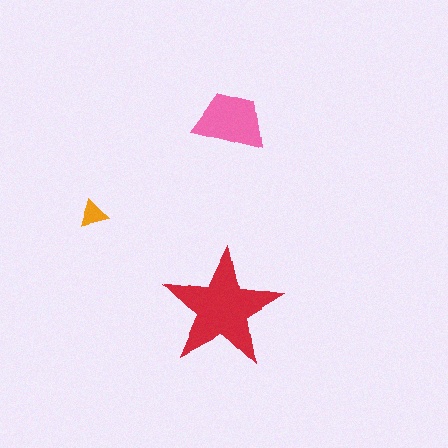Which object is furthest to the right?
The pink trapezoid is rightmost.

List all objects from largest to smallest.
The red star, the pink trapezoid, the orange triangle.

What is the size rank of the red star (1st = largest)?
1st.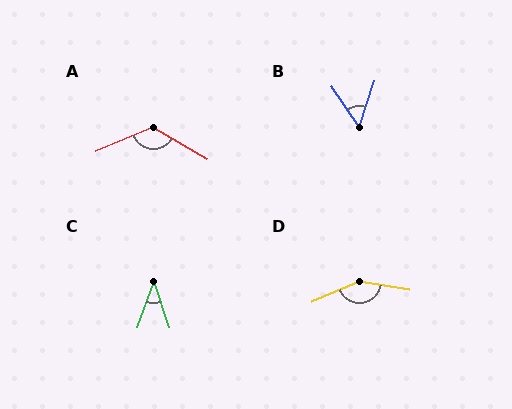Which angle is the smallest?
C, at approximately 38 degrees.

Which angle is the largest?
D, at approximately 149 degrees.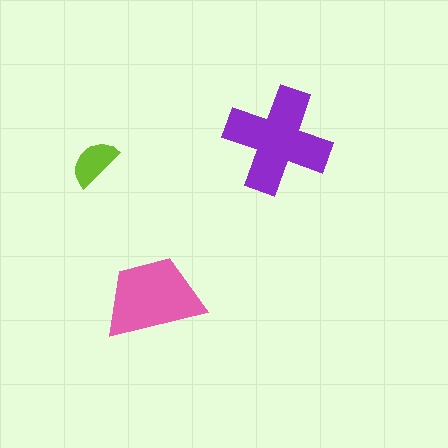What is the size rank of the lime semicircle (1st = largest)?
3rd.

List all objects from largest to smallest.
The purple cross, the pink trapezoid, the lime semicircle.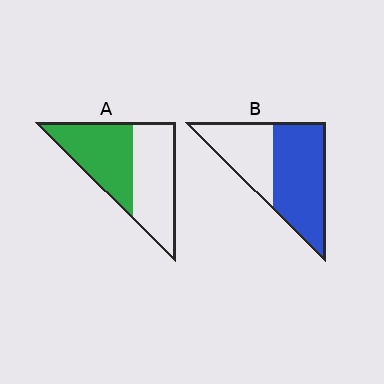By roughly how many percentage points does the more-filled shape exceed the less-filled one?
By roughly 10 percentage points (B over A).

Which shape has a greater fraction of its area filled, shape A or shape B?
Shape B.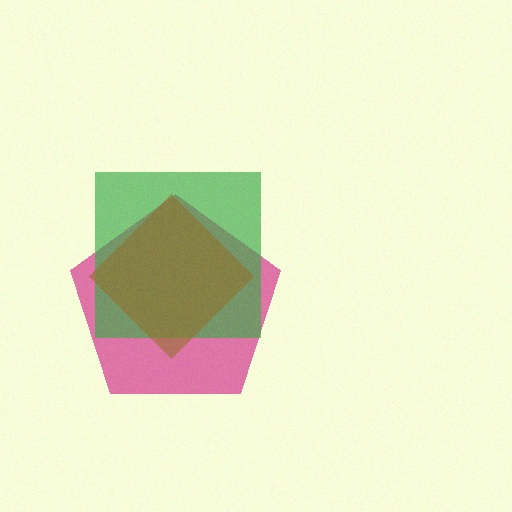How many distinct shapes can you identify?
There are 3 distinct shapes: a magenta pentagon, a green square, a brown diamond.